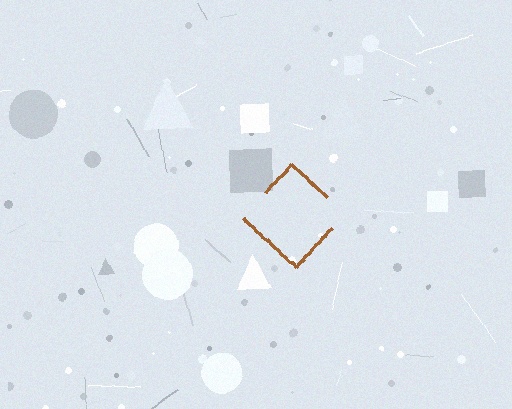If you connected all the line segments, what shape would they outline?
They would outline a diamond.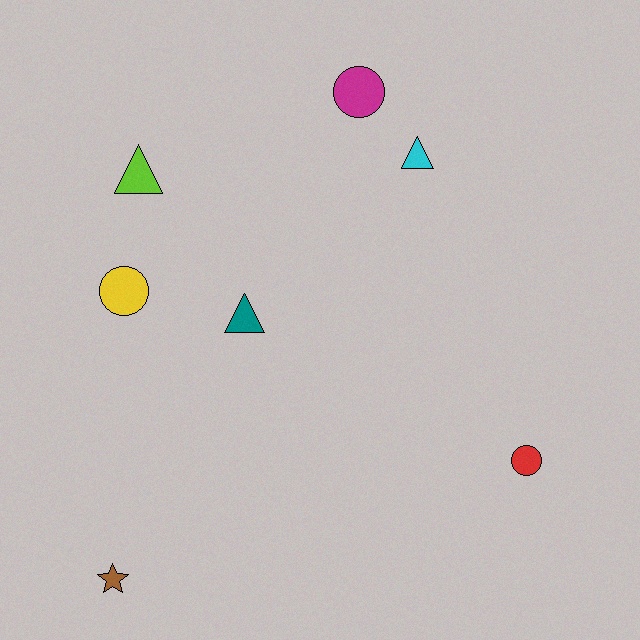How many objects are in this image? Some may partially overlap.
There are 7 objects.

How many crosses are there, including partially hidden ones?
There are no crosses.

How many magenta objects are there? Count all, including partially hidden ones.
There is 1 magenta object.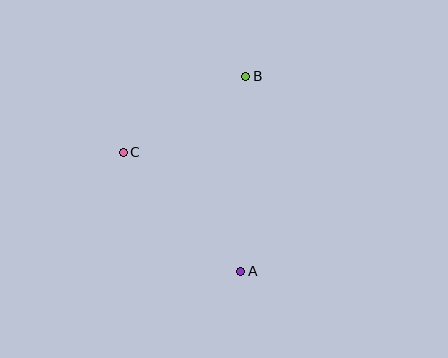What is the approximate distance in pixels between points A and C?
The distance between A and C is approximately 167 pixels.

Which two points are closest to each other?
Points B and C are closest to each other.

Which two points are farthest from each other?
Points A and B are farthest from each other.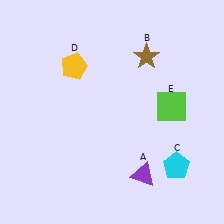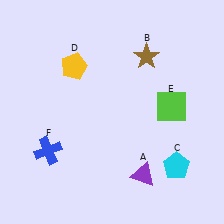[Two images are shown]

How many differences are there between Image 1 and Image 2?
There is 1 difference between the two images.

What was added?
A blue cross (F) was added in Image 2.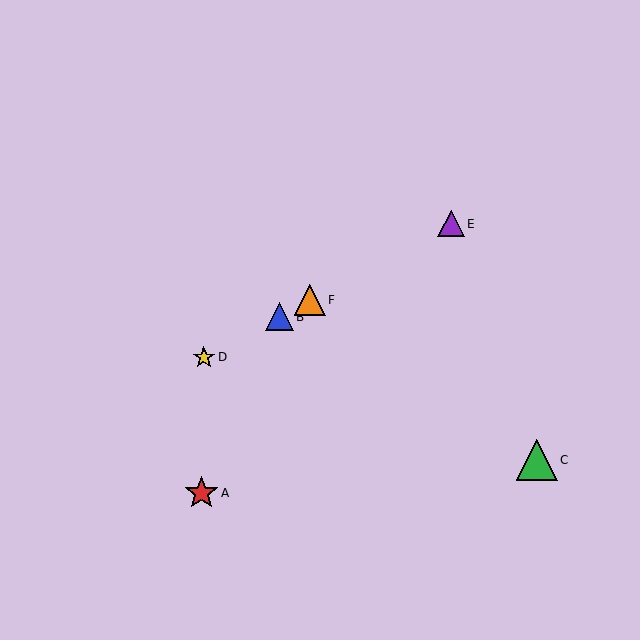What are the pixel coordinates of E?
Object E is at (451, 224).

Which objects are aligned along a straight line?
Objects B, D, E, F are aligned along a straight line.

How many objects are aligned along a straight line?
4 objects (B, D, E, F) are aligned along a straight line.